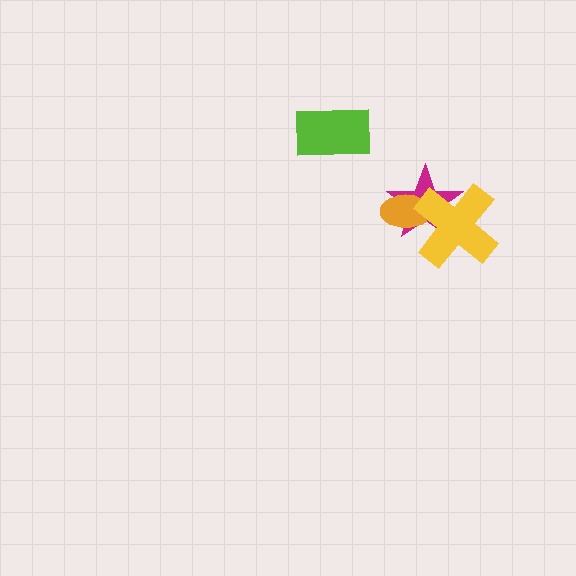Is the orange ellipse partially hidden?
Yes, it is partially covered by another shape.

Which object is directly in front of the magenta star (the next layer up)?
The orange ellipse is directly in front of the magenta star.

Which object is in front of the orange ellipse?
The yellow cross is in front of the orange ellipse.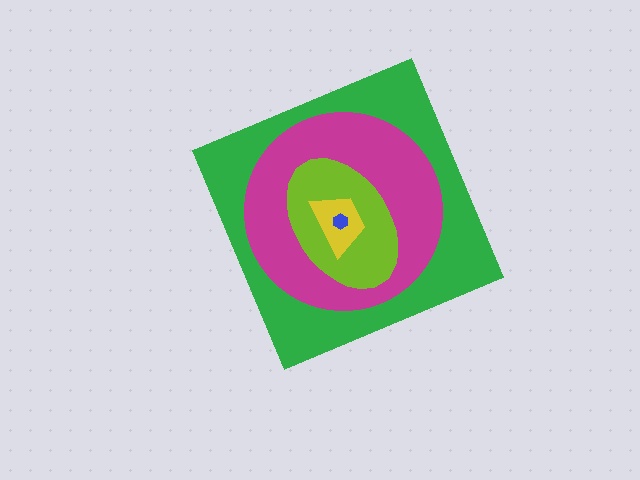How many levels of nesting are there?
5.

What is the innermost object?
The blue hexagon.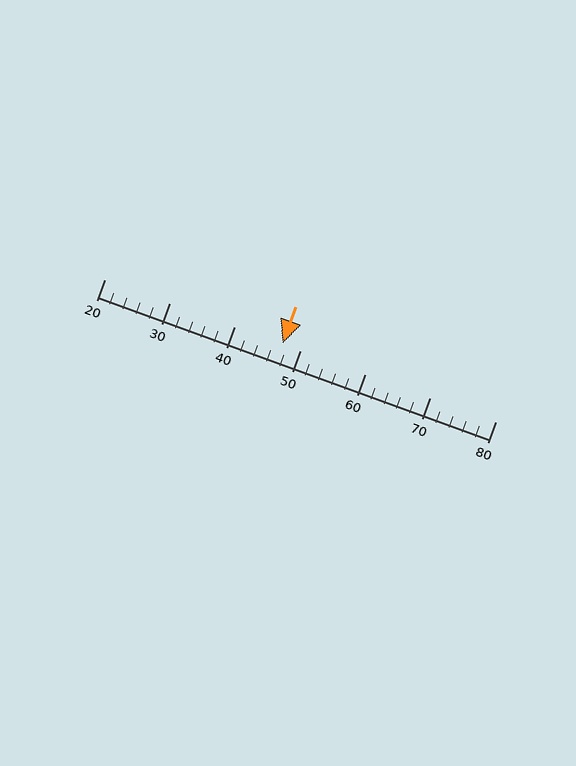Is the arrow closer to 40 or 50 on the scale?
The arrow is closer to 50.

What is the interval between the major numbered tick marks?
The major tick marks are spaced 10 units apart.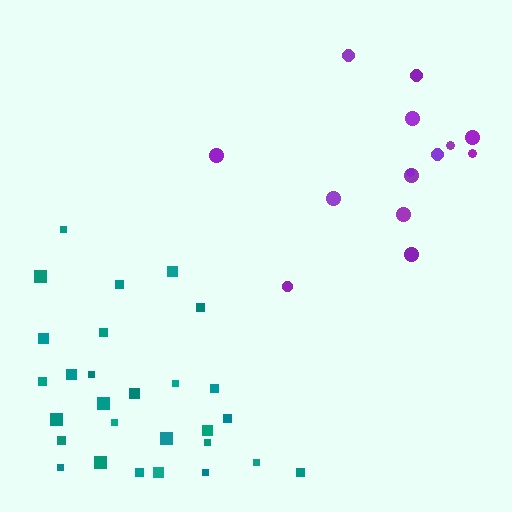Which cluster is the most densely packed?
Teal.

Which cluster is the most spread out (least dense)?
Purple.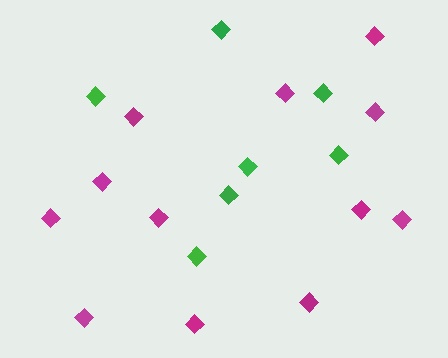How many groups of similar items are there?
There are 2 groups: one group of magenta diamonds (12) and one group of green diamonds (7).